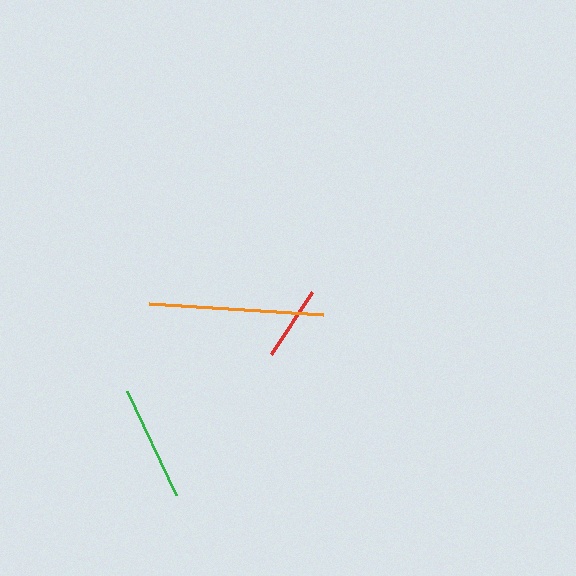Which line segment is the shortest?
The red line is the shortest at approximately 75 pixels.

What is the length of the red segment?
The red segment is approximately 75 pixels long.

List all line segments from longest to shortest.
From longest to shortest: orange, green, red.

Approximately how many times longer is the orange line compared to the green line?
The orange line is approximately 1.5 times the length of the green line.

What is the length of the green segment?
The green segment is approximately 115 pixels long.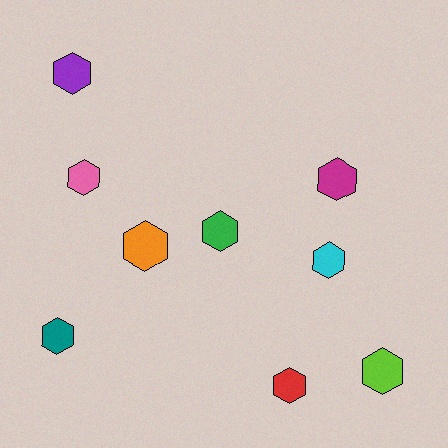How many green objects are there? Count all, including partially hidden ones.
There is 1 green object.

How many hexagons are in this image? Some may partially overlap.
There are 9 hexagons.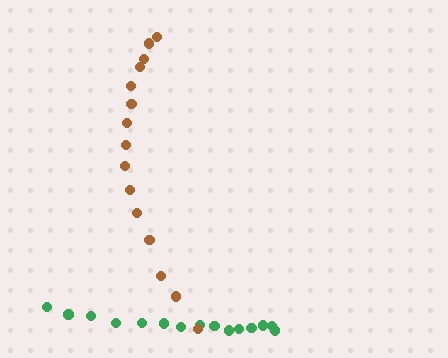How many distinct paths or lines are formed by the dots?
There are 2 distinct paths.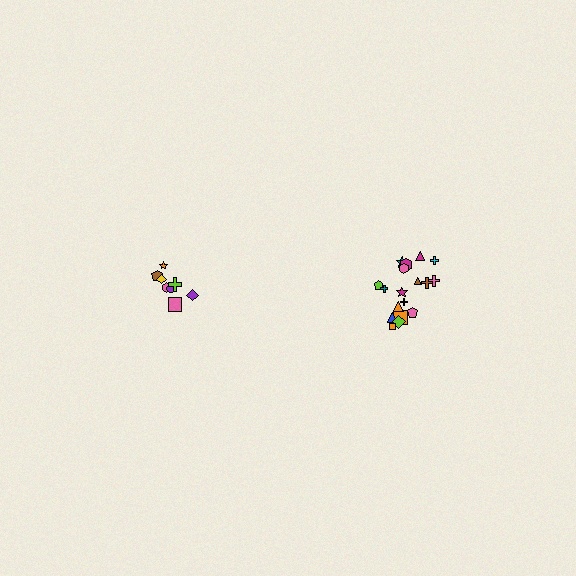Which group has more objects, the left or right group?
The right group.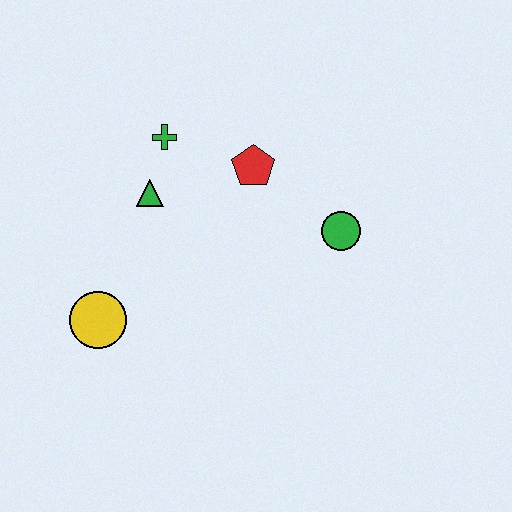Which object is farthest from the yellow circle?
The green circle is farthest from the yellow circle.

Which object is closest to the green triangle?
The green cross is closest to the green triangle.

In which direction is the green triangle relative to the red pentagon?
The green triangle is to the left of the red pentagon.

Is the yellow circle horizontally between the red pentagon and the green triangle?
No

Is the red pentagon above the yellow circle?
Yes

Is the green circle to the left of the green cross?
No